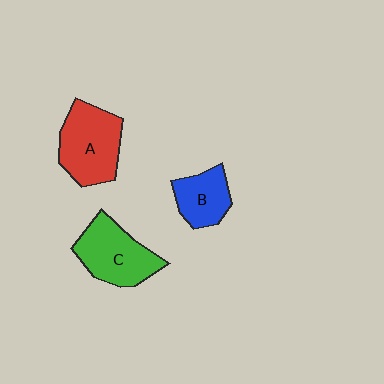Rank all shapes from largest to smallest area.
From largest to smallest: A (red), C (green), B (blue).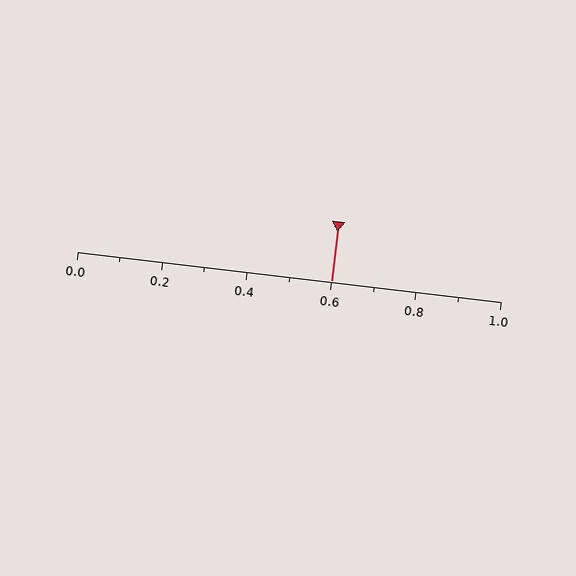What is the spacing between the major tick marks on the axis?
The major ticks are spaced 0.2 apart.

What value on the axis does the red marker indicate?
The marker indicates approximately 0.6.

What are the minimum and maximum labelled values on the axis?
The axis runs from 0.0 to 1.0.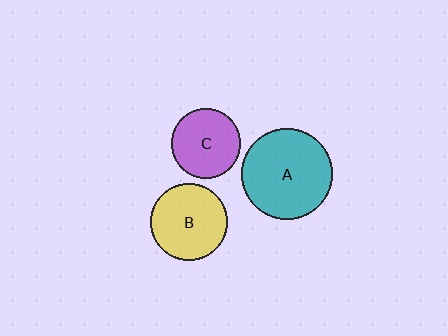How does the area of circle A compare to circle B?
Approximately 1.4 times.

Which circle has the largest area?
Circle A (teal).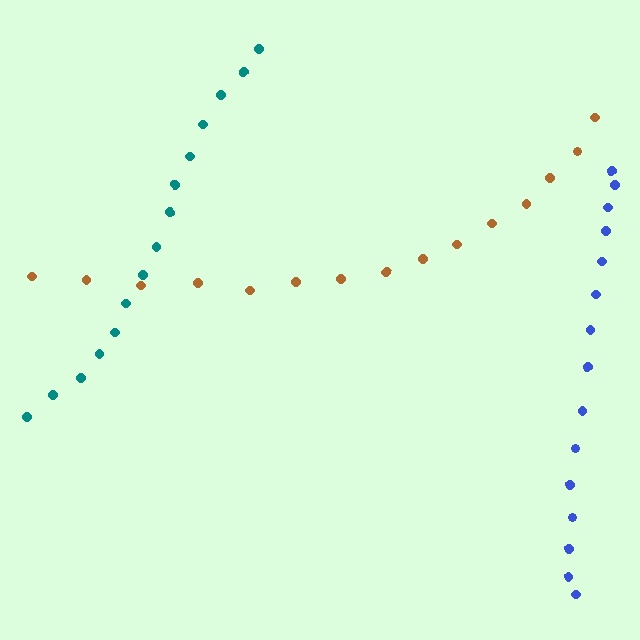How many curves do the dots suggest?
There are 3 distinct paths.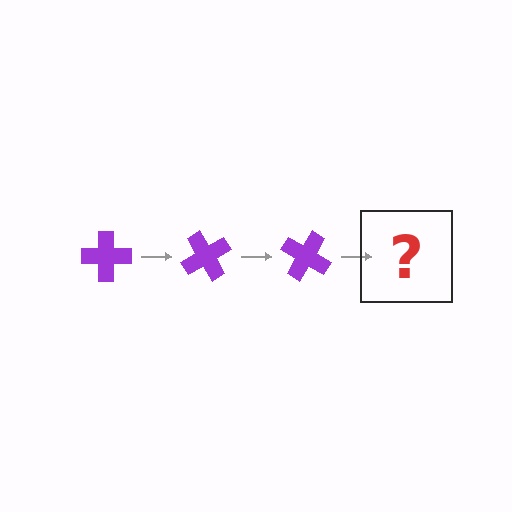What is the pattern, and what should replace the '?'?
The pattern is that the cross rotates 60 degrees each step. The '?' should be a purple cross rotated 180 degrees.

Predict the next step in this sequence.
The next step is a purple cross rotated 180 degrees.